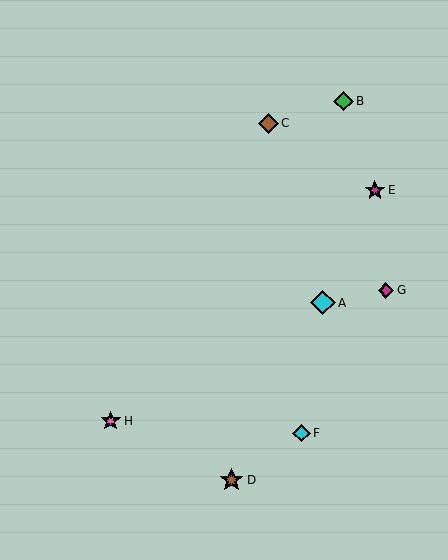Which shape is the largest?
The cyan diamond (labeled A) is the largest.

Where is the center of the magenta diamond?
The center of the magenta diamond is at (386, 290).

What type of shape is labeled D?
Shape D is a brown star.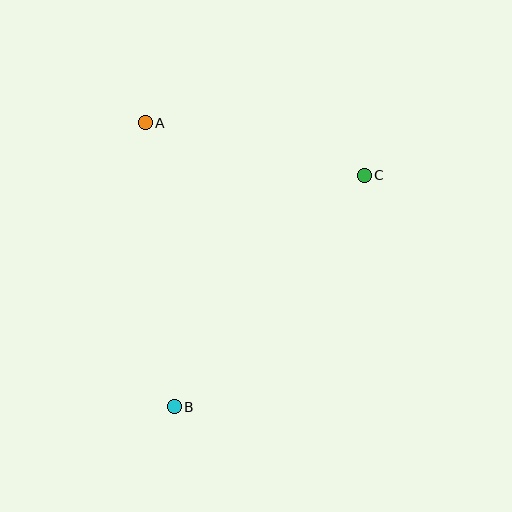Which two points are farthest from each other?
Points B and C are farthest from each other.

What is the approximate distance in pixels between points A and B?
The distance between A and B is approximately 285 pixels.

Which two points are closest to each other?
Points A and C are closest to each other.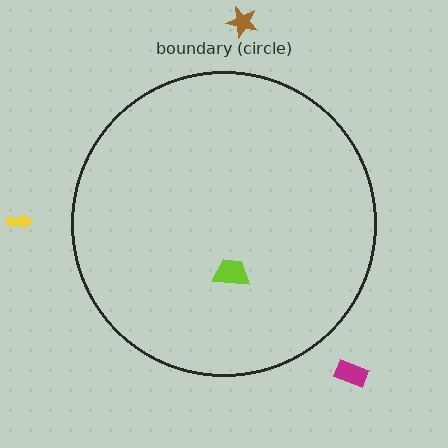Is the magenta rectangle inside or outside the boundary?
Outside.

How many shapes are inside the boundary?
1 inside, 3 outside.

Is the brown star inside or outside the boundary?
Outside.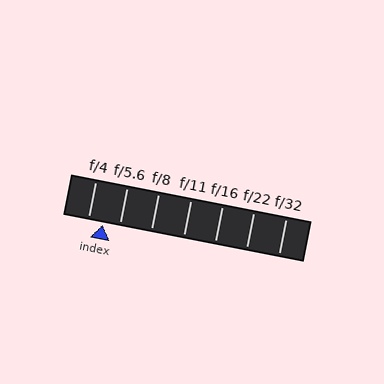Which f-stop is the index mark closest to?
The index mark is closest to f/4.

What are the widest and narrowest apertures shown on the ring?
The widest aperture shown is f/4 and the narrowest is f/32.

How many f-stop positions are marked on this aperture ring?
There are 7 f-stop positions marked.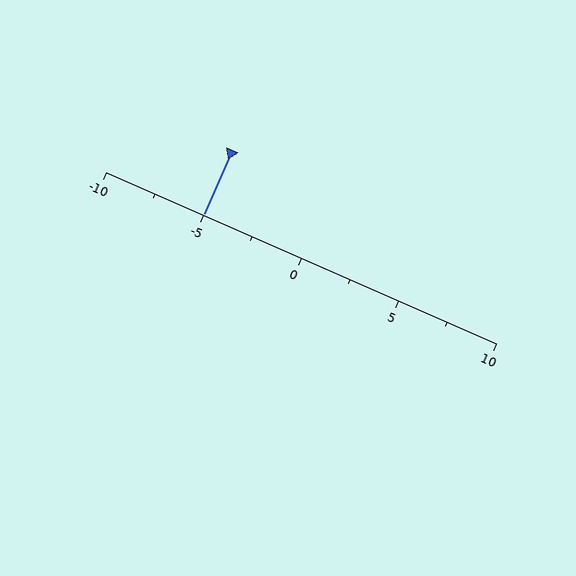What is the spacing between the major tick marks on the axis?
The major ticks are spaced 5 apart.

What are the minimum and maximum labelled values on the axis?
The axis runs from -10 to 10.